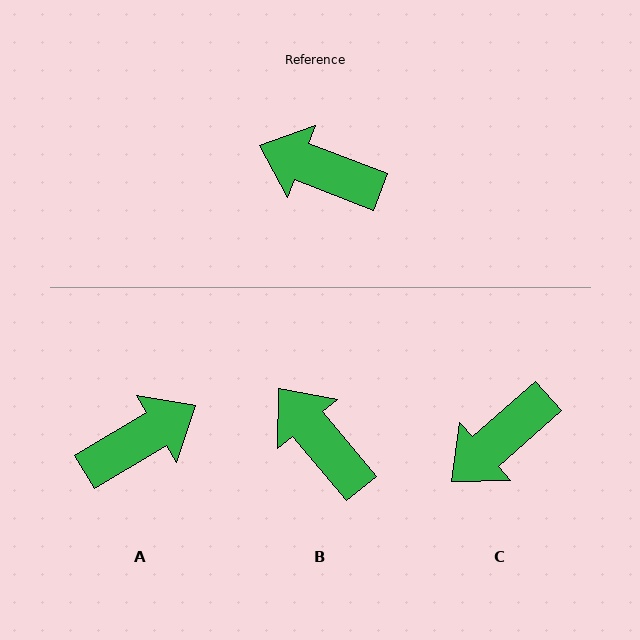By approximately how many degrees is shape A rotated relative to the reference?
Approximately 128 degrees clockwise.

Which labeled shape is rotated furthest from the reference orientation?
A, about 128 degrees away.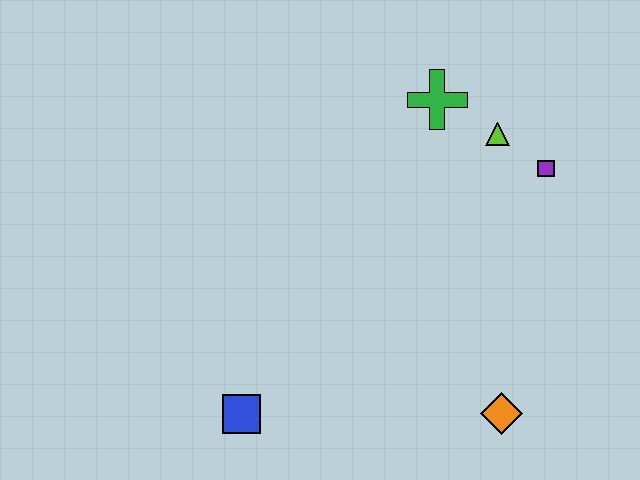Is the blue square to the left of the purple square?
Yes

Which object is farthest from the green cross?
The blue square is farthest from the green cross.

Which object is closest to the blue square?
The orange diamond is closest to the blue square.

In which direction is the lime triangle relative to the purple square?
The lime triangle is to the left of the purple square.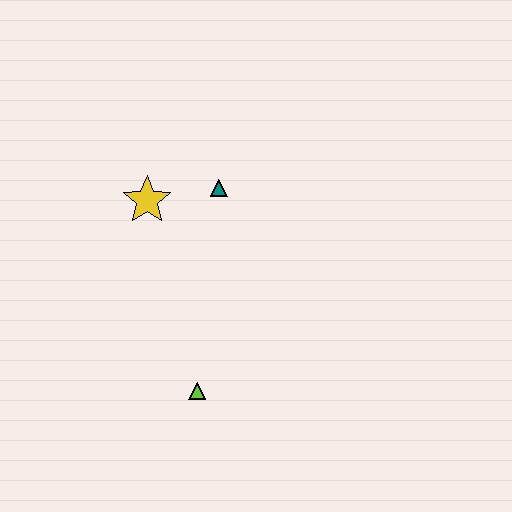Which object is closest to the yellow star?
The teal triangle is closest to the yellow star.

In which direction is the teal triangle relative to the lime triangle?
The teal triangle is above the lime triangle.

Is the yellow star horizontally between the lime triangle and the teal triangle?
No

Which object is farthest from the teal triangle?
The lime triangle is farthest from the teal triangle.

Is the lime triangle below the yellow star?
Yes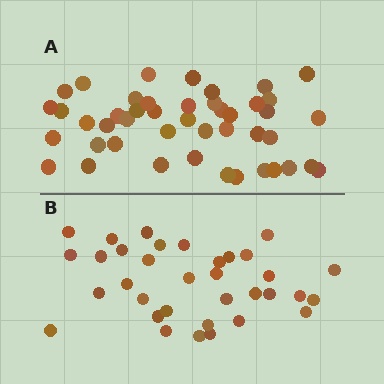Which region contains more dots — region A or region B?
Region A (the top region) has more dots.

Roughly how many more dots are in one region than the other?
Region A has roughly 12 or so more dots than region B.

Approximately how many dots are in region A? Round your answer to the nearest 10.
About 40 dots. (The exact count is 45, which rounds to 40.)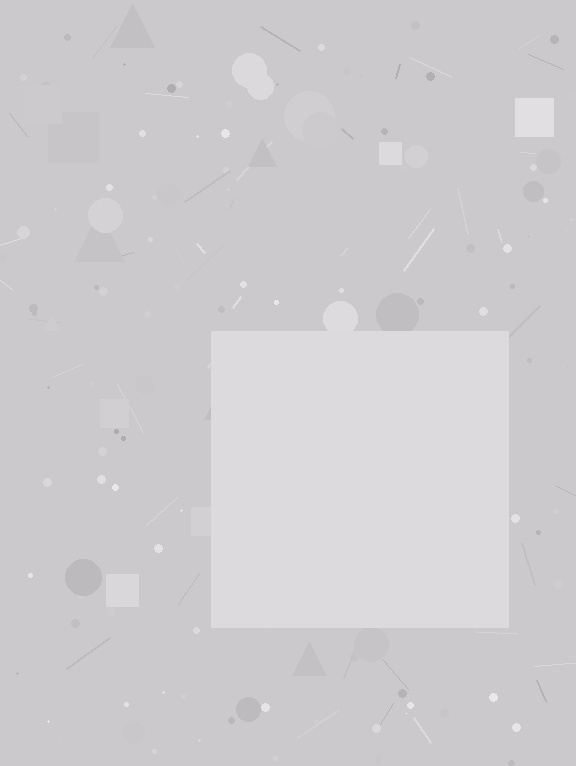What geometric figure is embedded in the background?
A square is embedded in the background.